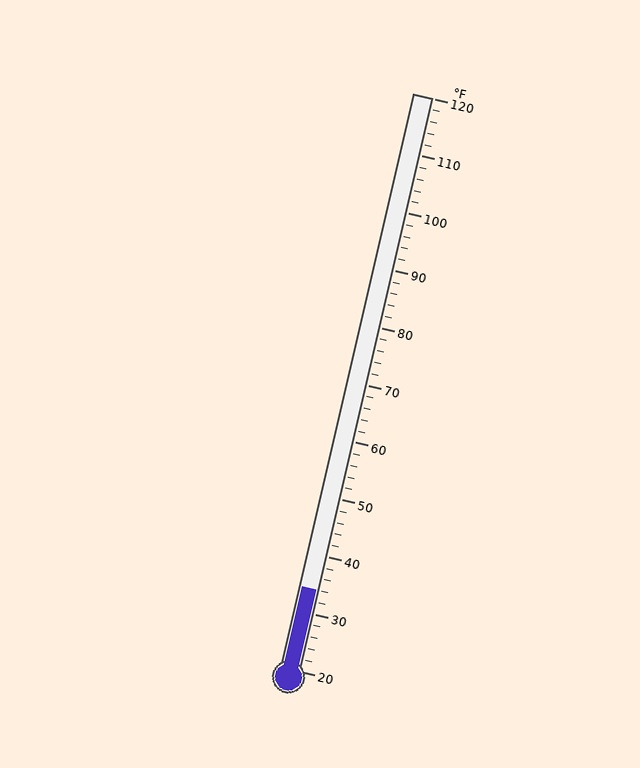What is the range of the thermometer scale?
The thermometer scale ranges from 20°F to 120°F.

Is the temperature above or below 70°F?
The temperature is below 70°F.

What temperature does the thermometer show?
The thermometer shows approximately 34°F.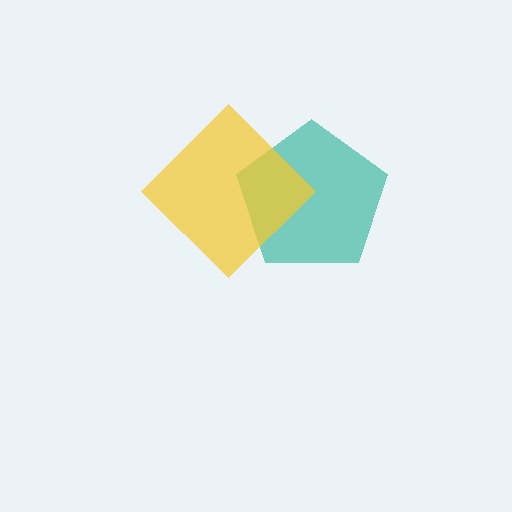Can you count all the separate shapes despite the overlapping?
Yes, there are 2 separate shapes.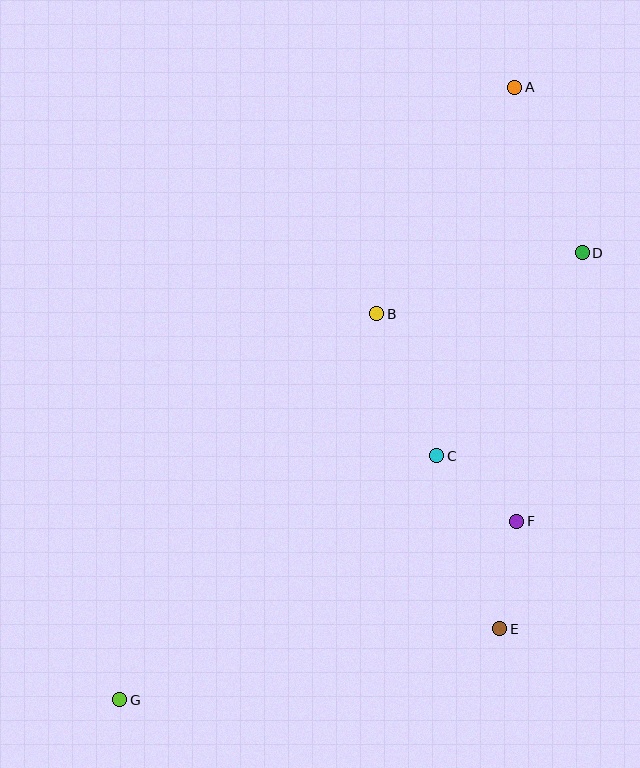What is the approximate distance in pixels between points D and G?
The distance between D and G is approximately 643 pixels.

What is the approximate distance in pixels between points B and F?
The distance between B and F is approximately 251 pixels.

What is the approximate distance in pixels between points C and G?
The distance between C and G is approximately 400 pixels.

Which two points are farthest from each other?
Points A and G are farthest from each other.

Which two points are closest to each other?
Points C and F are closest to each other.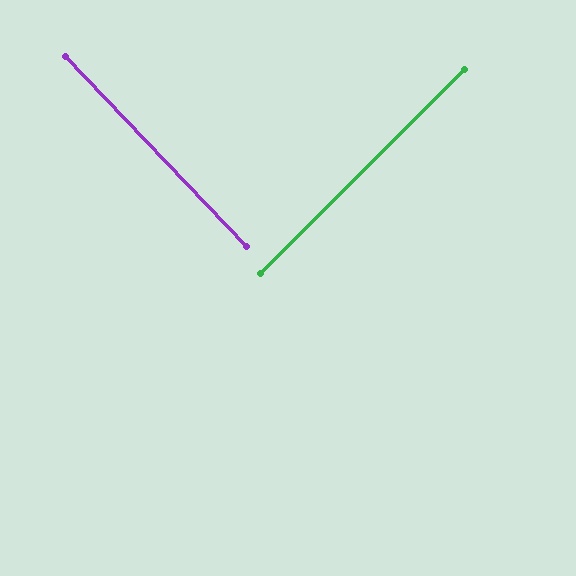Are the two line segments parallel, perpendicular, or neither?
Perpendicular — they meet at approximately 89°.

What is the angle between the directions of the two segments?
Approximately 89 degrees.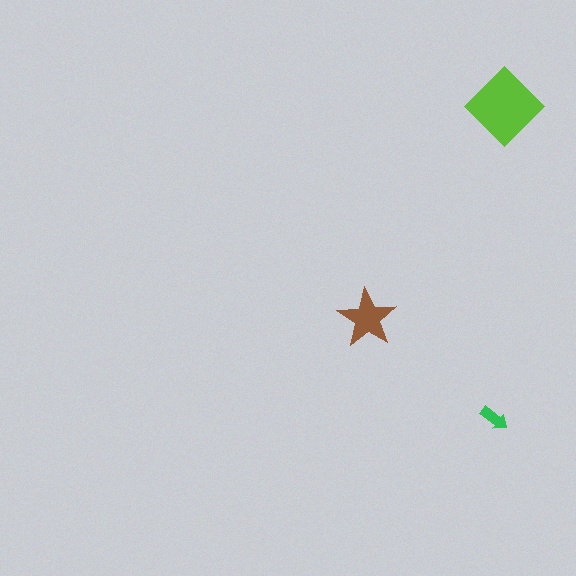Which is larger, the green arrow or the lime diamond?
The lime diamond.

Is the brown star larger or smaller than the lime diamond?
Smaller.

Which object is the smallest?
The green arrow.